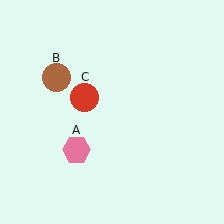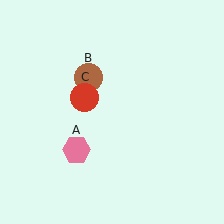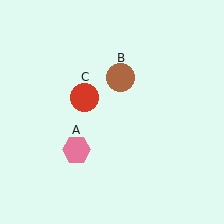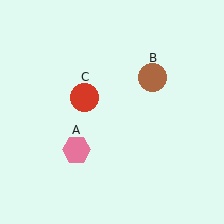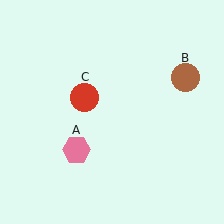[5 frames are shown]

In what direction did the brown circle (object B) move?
The brown circle (object B) moved right.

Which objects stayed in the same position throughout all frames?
Pink hexagon (object A) and red circle (object C) remained stationary.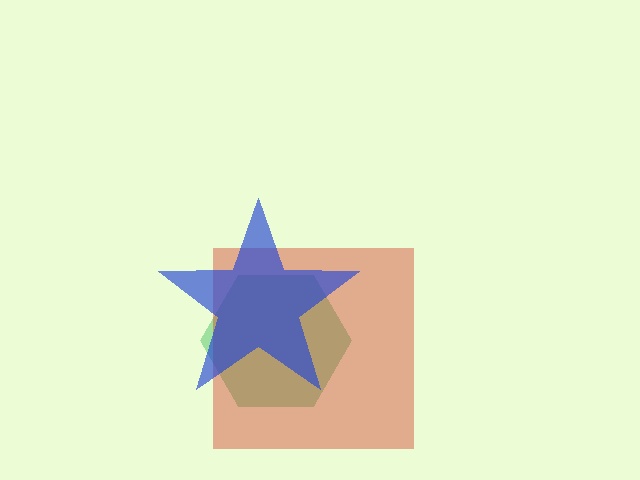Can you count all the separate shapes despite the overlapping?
Yes, there are 3 separate shapes.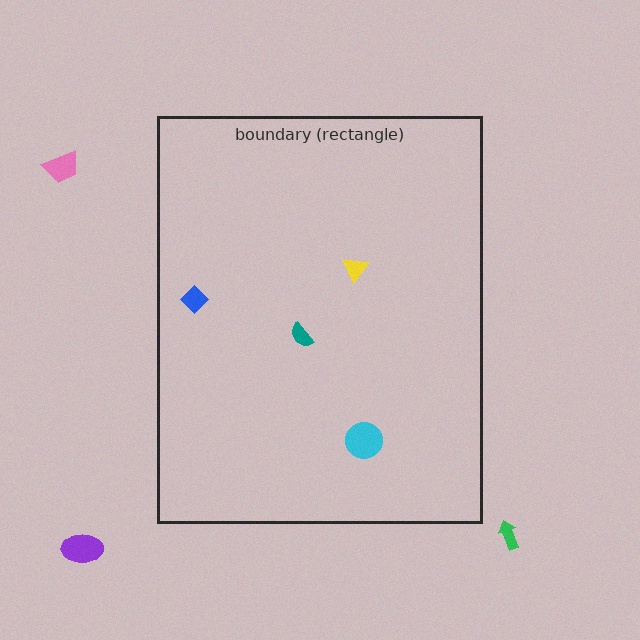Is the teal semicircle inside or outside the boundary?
Inside.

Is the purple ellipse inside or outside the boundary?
Outside.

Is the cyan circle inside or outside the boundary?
Inside.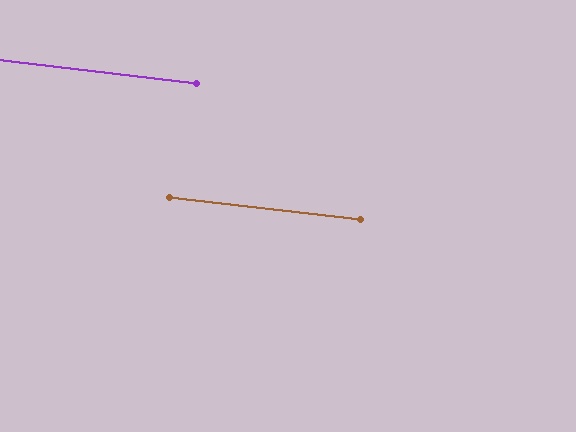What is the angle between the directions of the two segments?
Approximately 0 degrees.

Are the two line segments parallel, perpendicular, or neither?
Parallel — their directions differ by only 0.3°.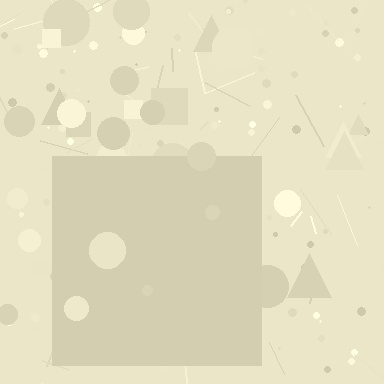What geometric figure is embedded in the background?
A square is embedded in the background.